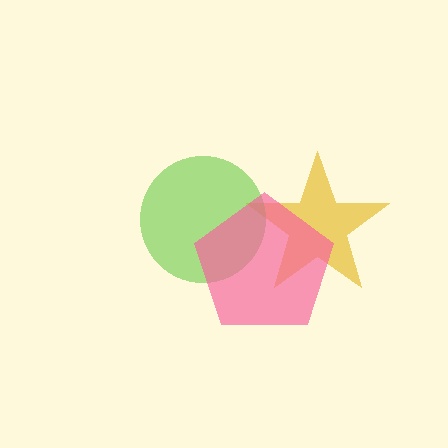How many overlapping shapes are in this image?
There are 3 overlapping shapes in the image.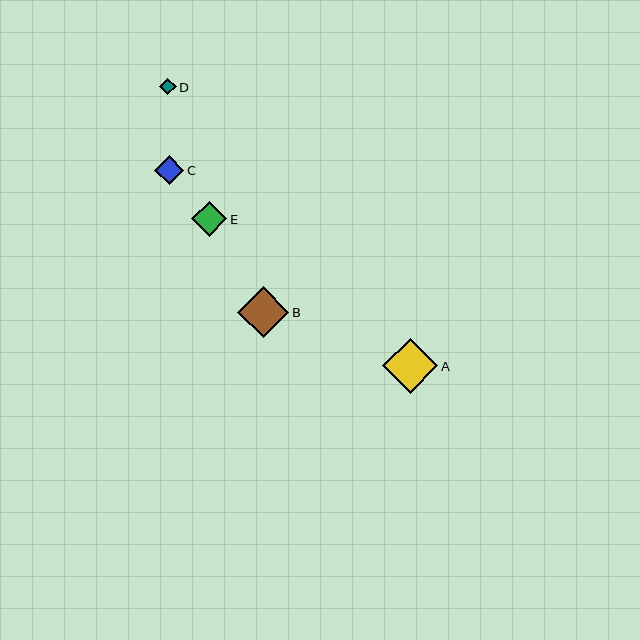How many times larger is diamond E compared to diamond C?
Diamond E is approximately 1.2 times the size of diamond C.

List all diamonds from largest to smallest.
From largest to smallest: A, B, E, C, D.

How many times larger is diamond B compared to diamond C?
Diamond B is approximately 1.7 times the size of diamond C.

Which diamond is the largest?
Diamond A is the largest with a size of approximately 55 pixels.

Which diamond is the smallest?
Diamond D is the smallest with a size of approximately 17 pixels.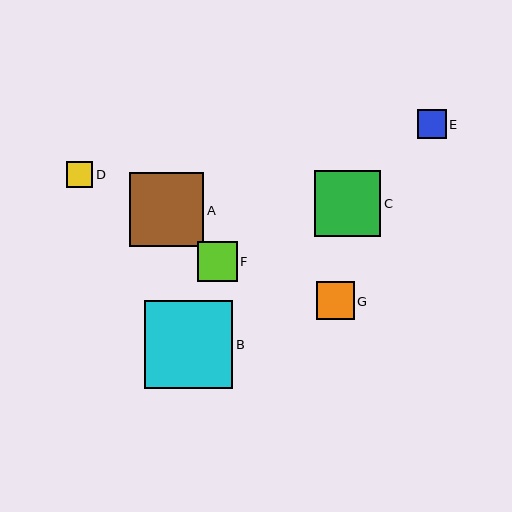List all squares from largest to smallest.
From largest to smallest: B, A, C, F, G, E, D.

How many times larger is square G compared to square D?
Square G is approximately 1.4 times the size of square D.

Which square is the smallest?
Square D is the smallest with a size of approximately 26 pixels.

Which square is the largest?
Square B is the largest with a size of approximately 88 pixels.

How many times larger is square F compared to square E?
Square F is approximately 1.4 times the size of square E.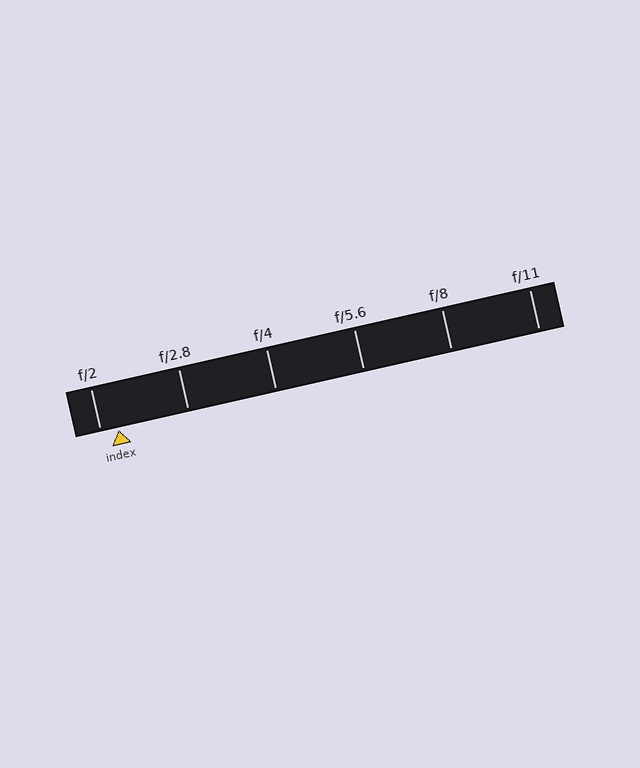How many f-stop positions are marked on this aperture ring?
There are 6 f-stop positions marked.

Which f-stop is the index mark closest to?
The index mark is closest to f/2.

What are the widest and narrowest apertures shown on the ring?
The widest aperture shown is f/2 and the narrowest is f/11.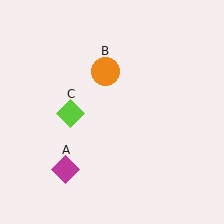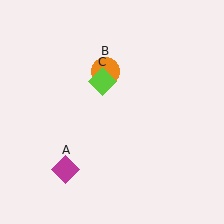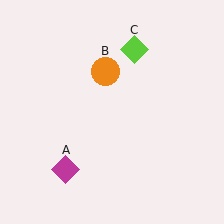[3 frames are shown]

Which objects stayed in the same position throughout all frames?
Magenta diamond (object A) and orange circle (object B) remained stationary.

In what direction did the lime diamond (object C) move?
The lime diamond (object C) moved up and to the right.